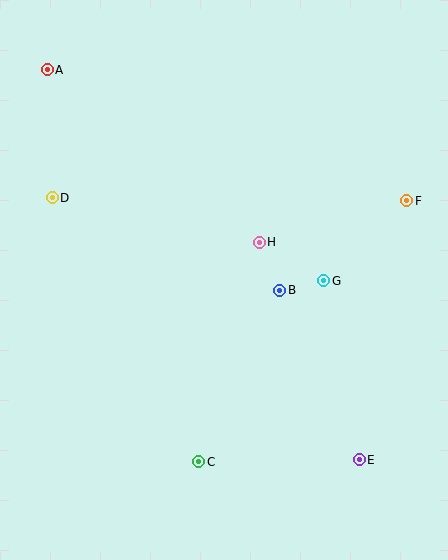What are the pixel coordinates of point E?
Point E is at (359, 460).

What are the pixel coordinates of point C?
Point C is at (199, 462).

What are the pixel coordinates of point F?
Point F is at (407, 201).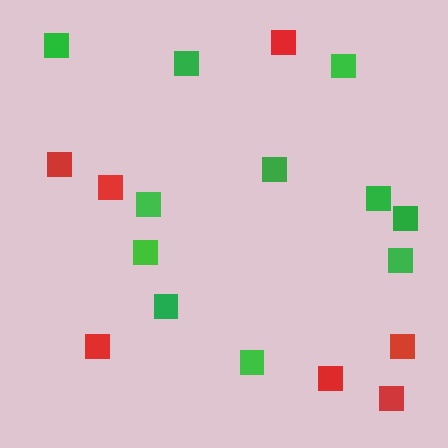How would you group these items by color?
There are 2 groups: one group of red squares (7) and one group of green squares (11).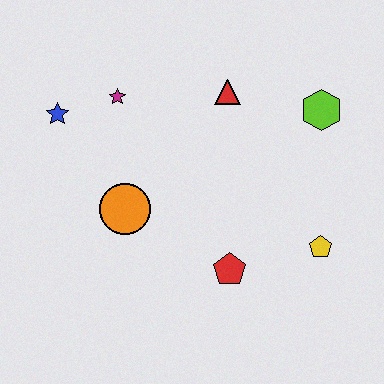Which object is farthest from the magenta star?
The yellow pentagon is farthest from the magenta star.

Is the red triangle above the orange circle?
Yes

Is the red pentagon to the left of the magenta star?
No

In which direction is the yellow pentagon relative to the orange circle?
The yellow pentagon is to the right of the orange circle.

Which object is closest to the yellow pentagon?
The red pentagon is closest to the yellow pentagon.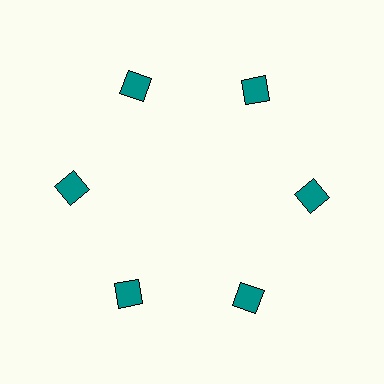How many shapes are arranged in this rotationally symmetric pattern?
There are 6 shapes, arranged in 6 groups of 1.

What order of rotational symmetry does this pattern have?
This pattern has 6-fold rotational symmetry.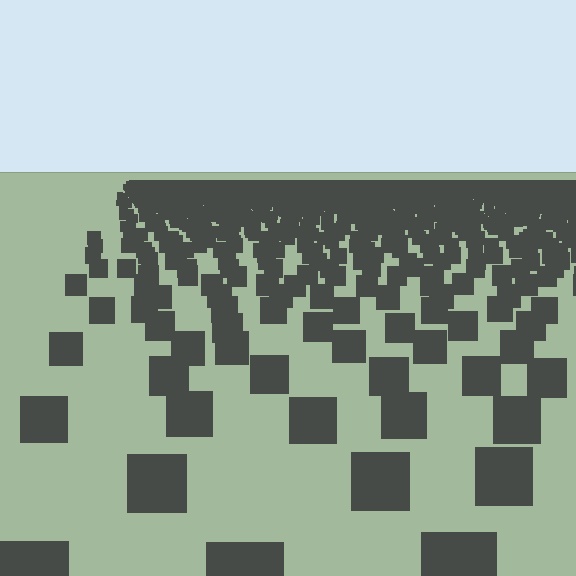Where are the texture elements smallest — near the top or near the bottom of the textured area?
Near the top.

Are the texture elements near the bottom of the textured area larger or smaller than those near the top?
Larger. Near the bottom, elements are closer to the viewer and appear at a bigger on-screen size.